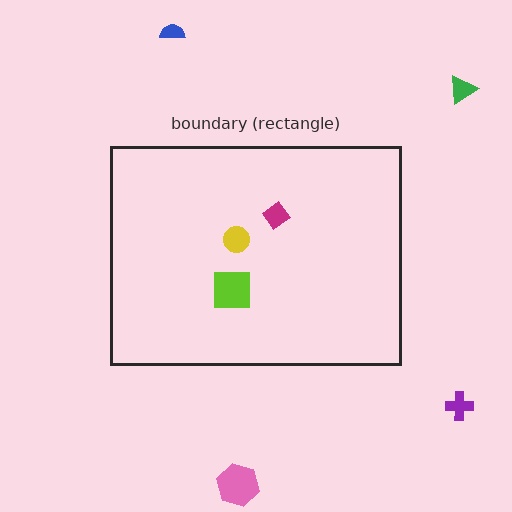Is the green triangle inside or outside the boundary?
Outside.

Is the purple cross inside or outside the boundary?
Outside.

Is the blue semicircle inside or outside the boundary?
Outside.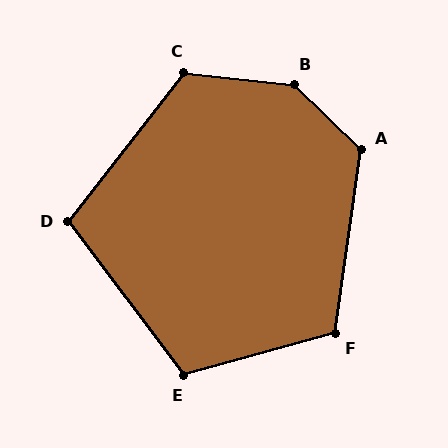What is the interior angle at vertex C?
Approximately 122 degrees (obtuse).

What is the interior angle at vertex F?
Approximately 113 degrees (obtuse).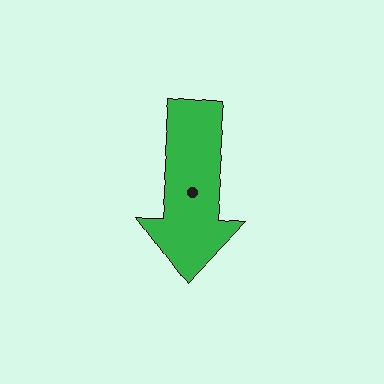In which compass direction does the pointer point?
South.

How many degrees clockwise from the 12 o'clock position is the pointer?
Approximately 185 degrees.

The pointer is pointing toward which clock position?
Roughly 6 o'clock.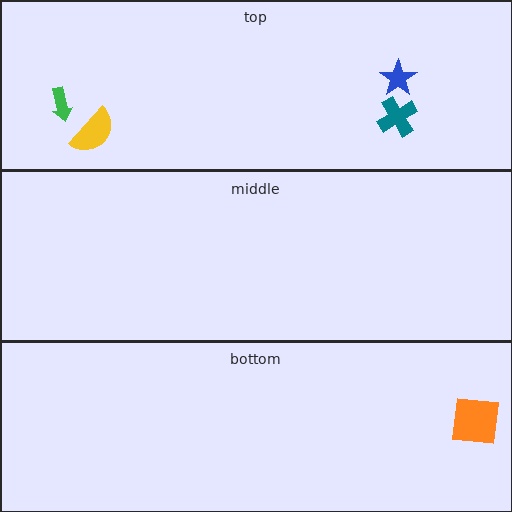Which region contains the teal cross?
The top region.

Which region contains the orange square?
The bottom region.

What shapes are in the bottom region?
The orange square.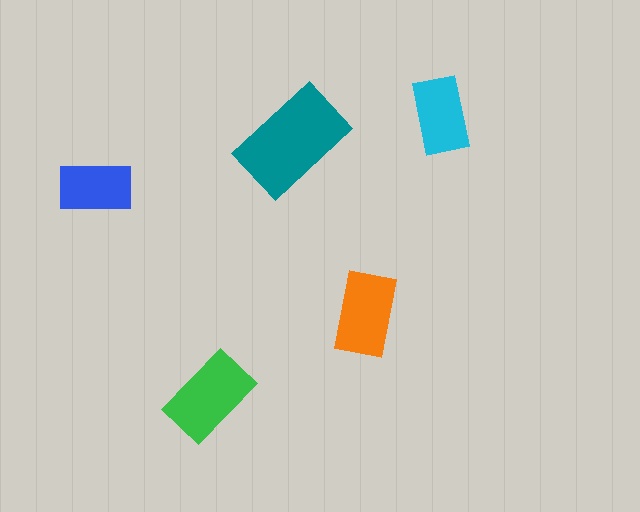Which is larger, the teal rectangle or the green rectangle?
The teal one.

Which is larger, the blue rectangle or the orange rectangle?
The orange one.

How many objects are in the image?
There are 5 objects in the image.